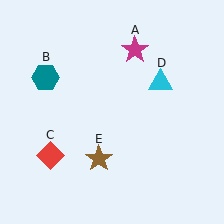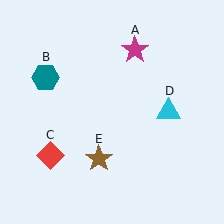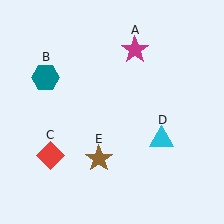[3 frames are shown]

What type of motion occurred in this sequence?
The cyan triangle (object D) rotated clockwise around the center of the scene.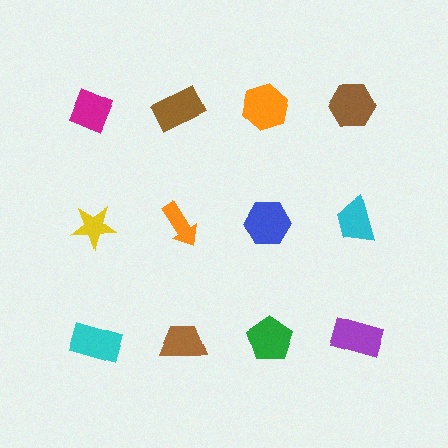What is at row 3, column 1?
A cyan rectangle.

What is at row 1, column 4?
A brown hexagon.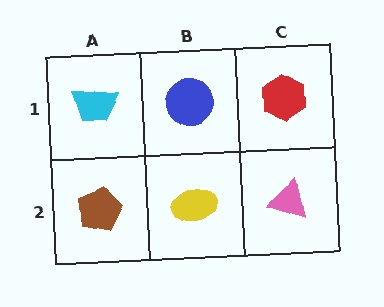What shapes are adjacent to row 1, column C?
A pink triangle (row 2, column C), a blue circle (row 1, column B).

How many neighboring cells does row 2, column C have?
2.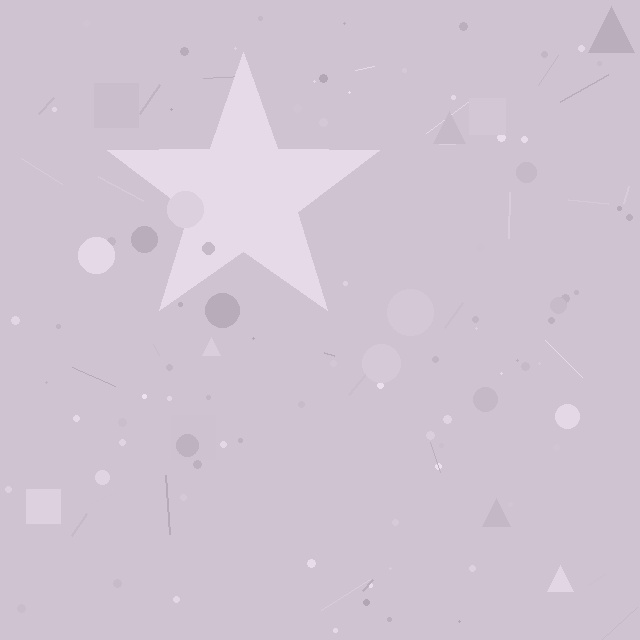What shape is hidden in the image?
A star is hidden in the image.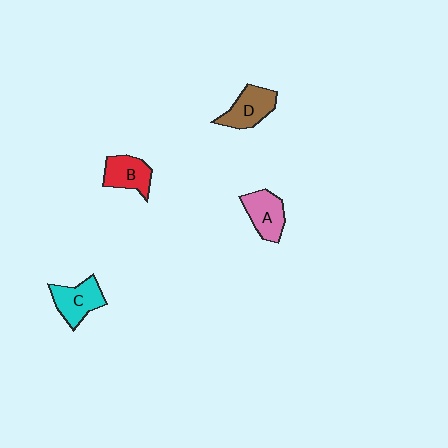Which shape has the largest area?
Shape C (cyan).